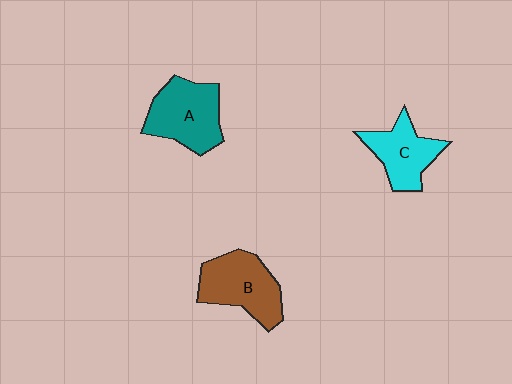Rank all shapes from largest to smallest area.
From largest to smallest: A (teal), B (brown), C (cyan).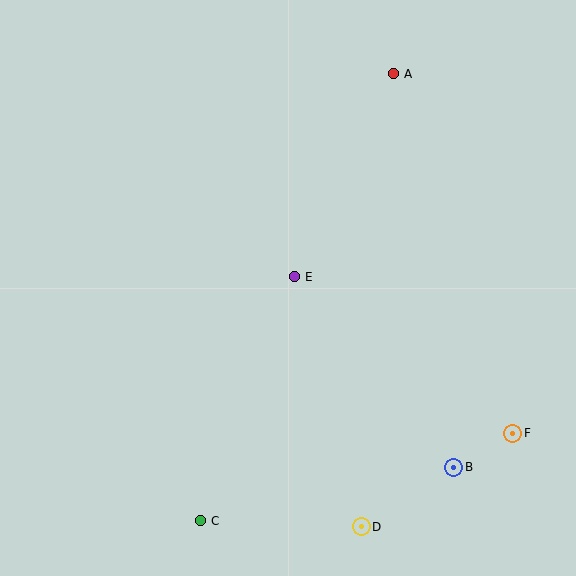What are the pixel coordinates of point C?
Point C is at (200, 521).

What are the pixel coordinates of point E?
Point E is at (294, 277).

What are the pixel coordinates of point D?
Point D is at (361, 527).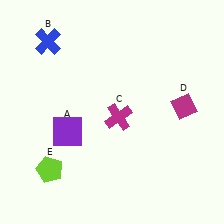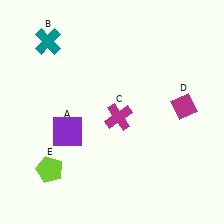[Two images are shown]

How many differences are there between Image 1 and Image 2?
There is 1 difference between the two images.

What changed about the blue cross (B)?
In Image 1, B is blue. In Image 2, it changed to teal.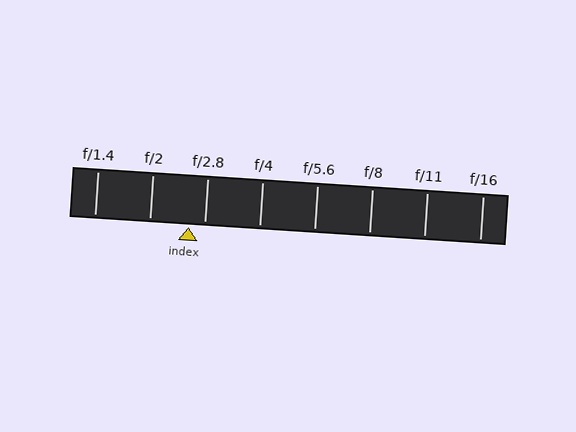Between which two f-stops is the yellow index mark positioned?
The index mark is between f/2 and f/2.8.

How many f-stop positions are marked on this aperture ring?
There are 8 f-stop positions marked.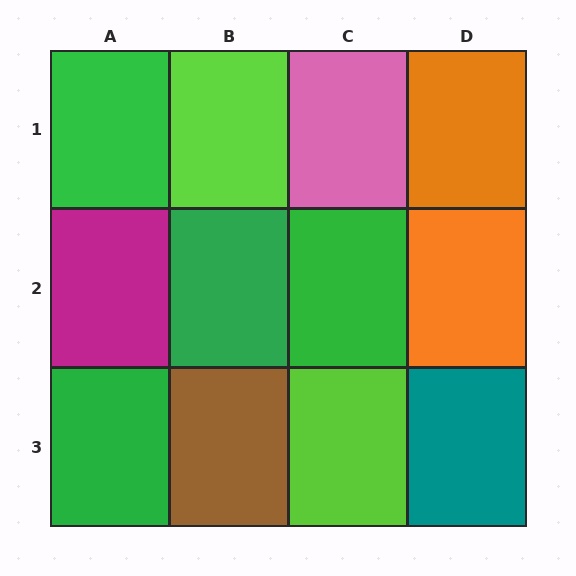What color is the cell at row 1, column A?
Green.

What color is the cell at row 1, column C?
Pink.